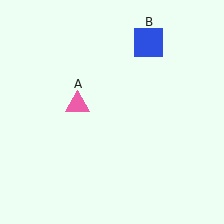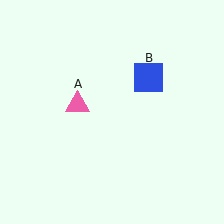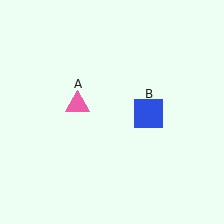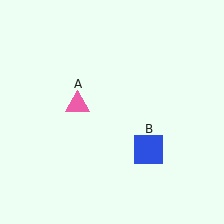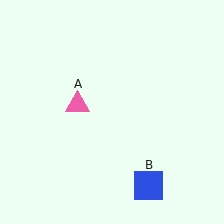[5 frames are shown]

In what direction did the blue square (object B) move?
The blue square (object B) moved down.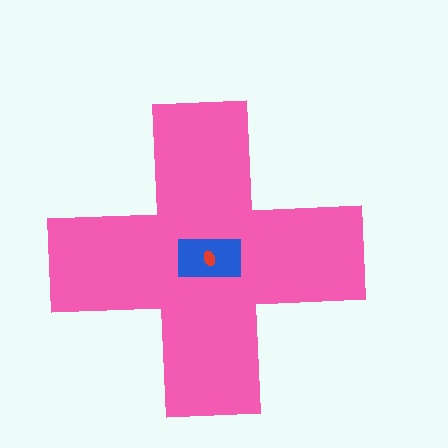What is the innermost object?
The red ellipse.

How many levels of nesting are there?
3.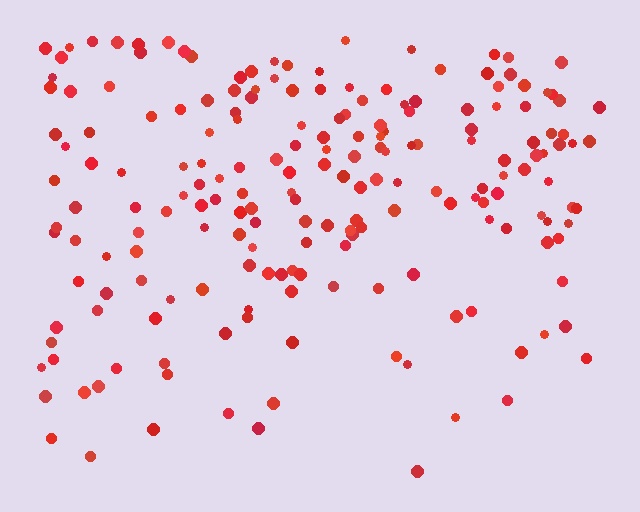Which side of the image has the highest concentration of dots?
The top.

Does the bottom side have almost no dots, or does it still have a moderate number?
Still a moderate number, just noticeably fewer than the top.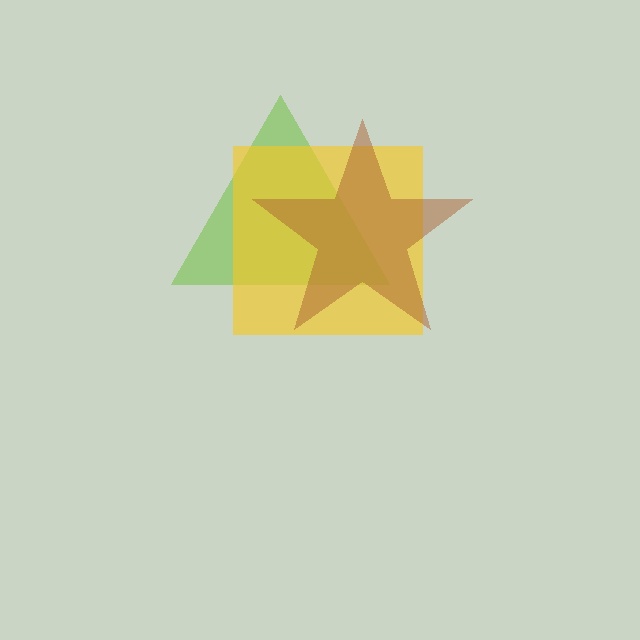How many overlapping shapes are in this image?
There are 3 overlapping shapes in the image.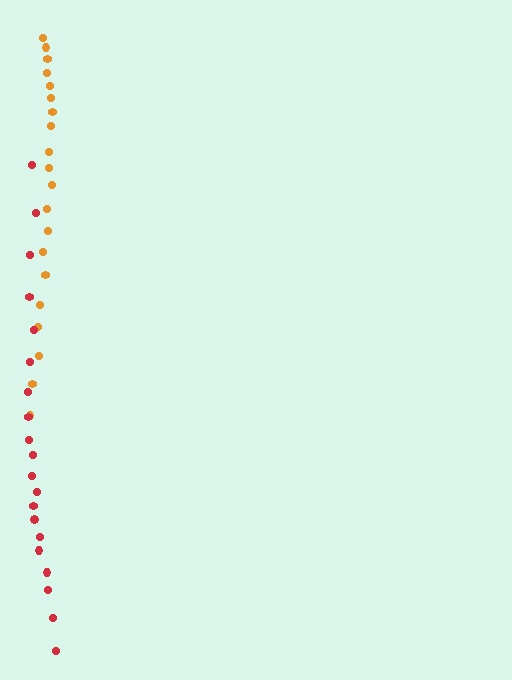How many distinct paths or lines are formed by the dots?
There are 2 distinct paths.